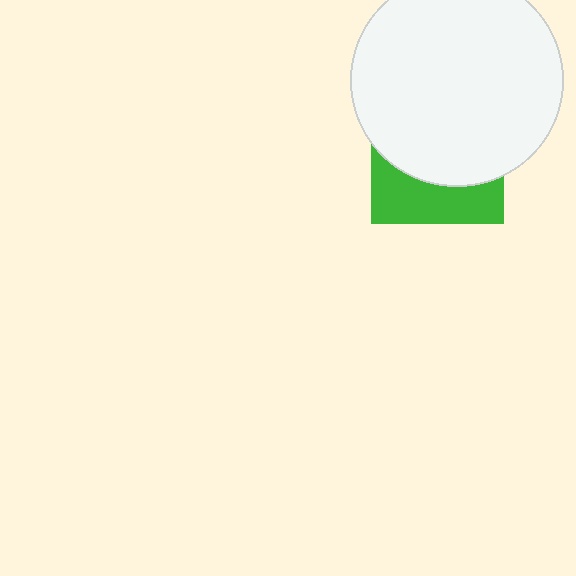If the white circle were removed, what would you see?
You would see the complete green square.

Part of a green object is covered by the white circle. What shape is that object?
It is a square.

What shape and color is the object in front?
The object in front is a white circle.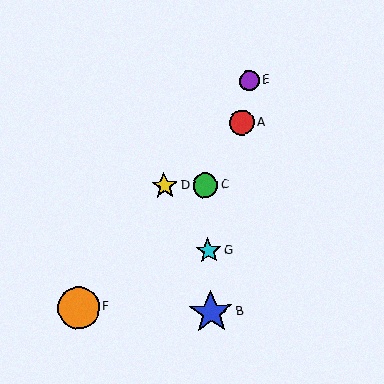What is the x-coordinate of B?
Object B is at x≈211.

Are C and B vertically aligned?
Yes, both are at x≈205.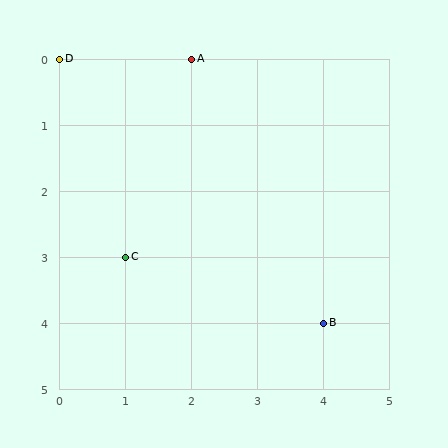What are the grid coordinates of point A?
Point A is at grid coordinates (2, 0).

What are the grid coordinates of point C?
Point C is at grid coordinates (1, 3).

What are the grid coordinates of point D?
Point D is at grid coordinates (0, 0).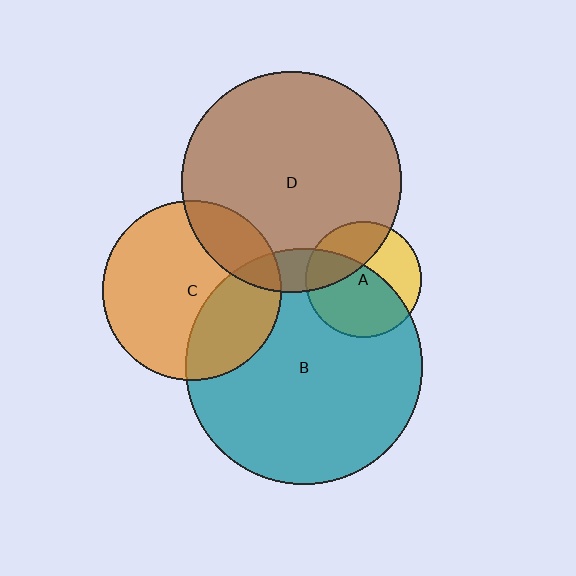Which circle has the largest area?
Circle B (teal).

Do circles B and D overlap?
Yes.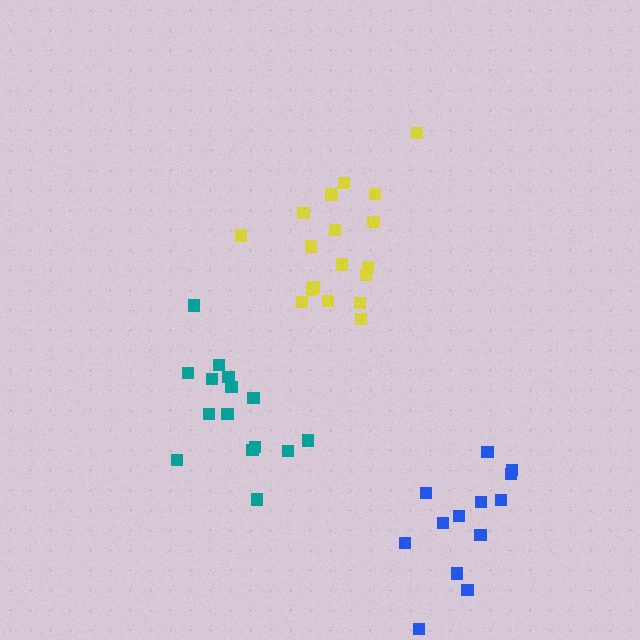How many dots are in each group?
Group 1: 15 dots, Group 2: 18 dots, Group 3: 13 dots (46 total).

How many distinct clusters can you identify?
There are 3 distinct clusters.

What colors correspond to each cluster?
The clusters are colored: teal, yellow, blue.